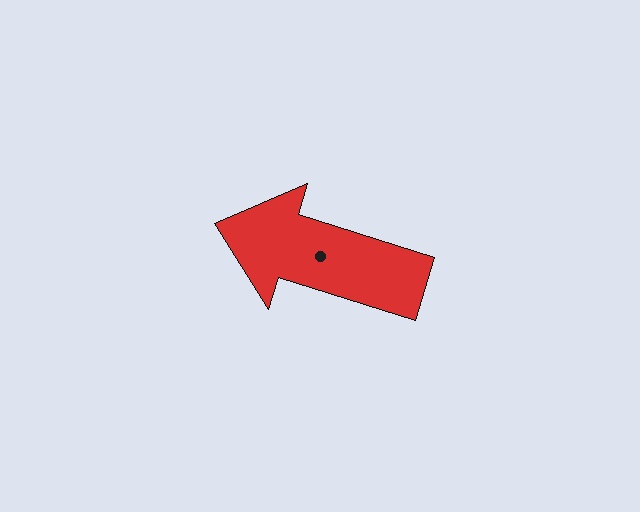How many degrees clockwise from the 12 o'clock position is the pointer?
Approximately 287 degrees.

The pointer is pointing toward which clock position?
Roughly 10 o'clock.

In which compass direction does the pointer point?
West.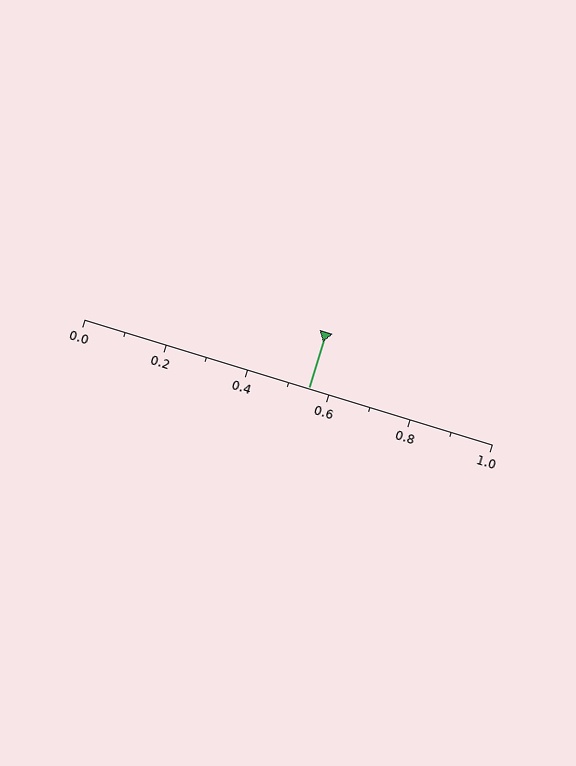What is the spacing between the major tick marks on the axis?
The major ticks are spaced 0.2 apart.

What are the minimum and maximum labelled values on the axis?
The axis runs from 0.0 to 1.0.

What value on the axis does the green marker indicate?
The marker indicates approximately 0.55.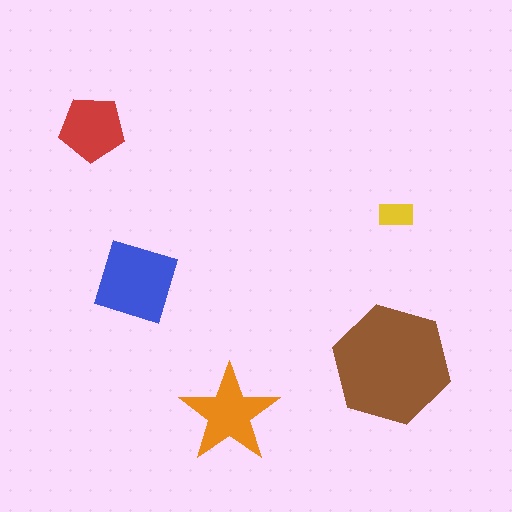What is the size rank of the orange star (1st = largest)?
3rd.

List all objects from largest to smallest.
The brown hexagon, the blue diamond, the orange star, the red pentagon, the yellow rectangle.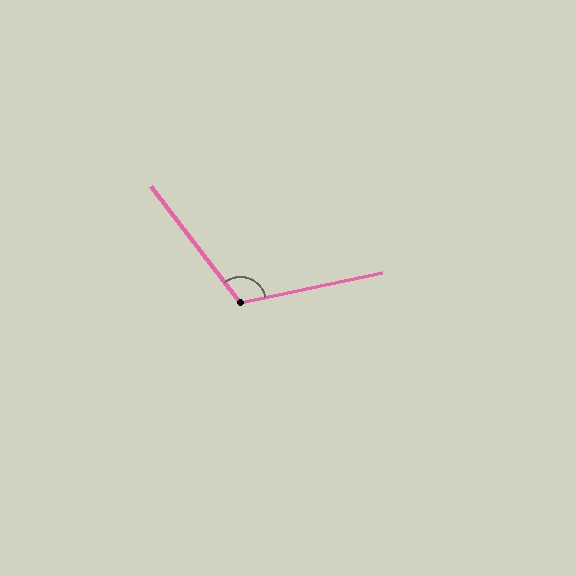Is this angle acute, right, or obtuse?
It is obtuse.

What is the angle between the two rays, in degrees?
Approximately 116 degrees.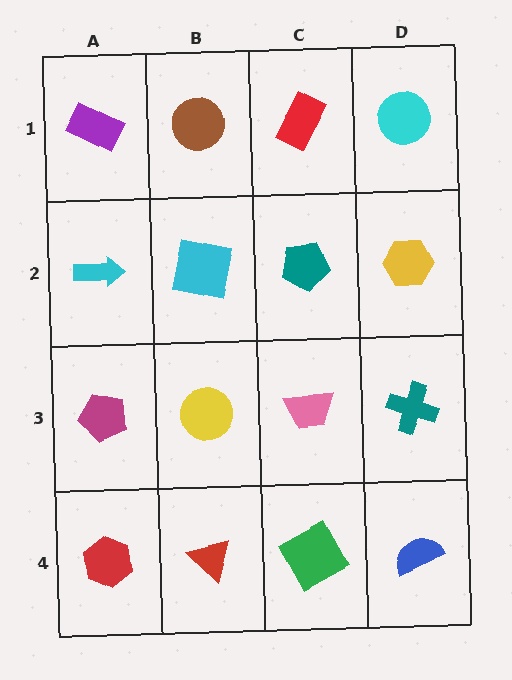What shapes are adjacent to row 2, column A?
A purple rectangle (row 1, column A), a magenta pentagon (row 3, column A), a cyan square (row 2, column B).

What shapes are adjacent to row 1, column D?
A yellow hexagon (row 2, column D), a red rectangle (row 1, column C).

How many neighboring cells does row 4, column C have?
3.